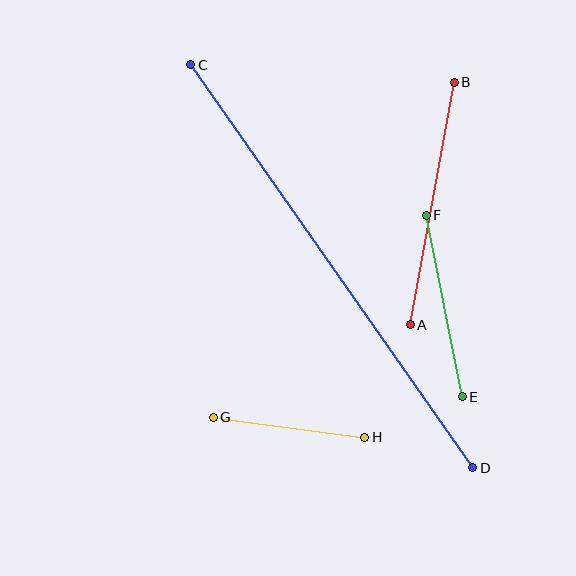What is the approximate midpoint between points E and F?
The midpoint is at approximately (444, 306) pixels.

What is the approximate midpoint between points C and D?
The midpoint is at approximately (332, 266) pixels.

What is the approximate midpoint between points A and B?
The midpoint is at approximately (432, 203) pixels.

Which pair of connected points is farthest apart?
Points C and D are farthest apart.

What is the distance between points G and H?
The distance is approximately 153 pixels.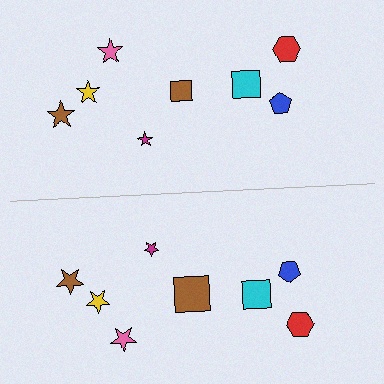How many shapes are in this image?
There are 16 shapes in this image.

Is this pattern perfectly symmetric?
No, the pattern is not perfectly symmetric. The brown square on the bottom side has a different size than its mirror counterpart.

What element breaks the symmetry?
The brown square on the bottom side has a different size than its mirror counterpart.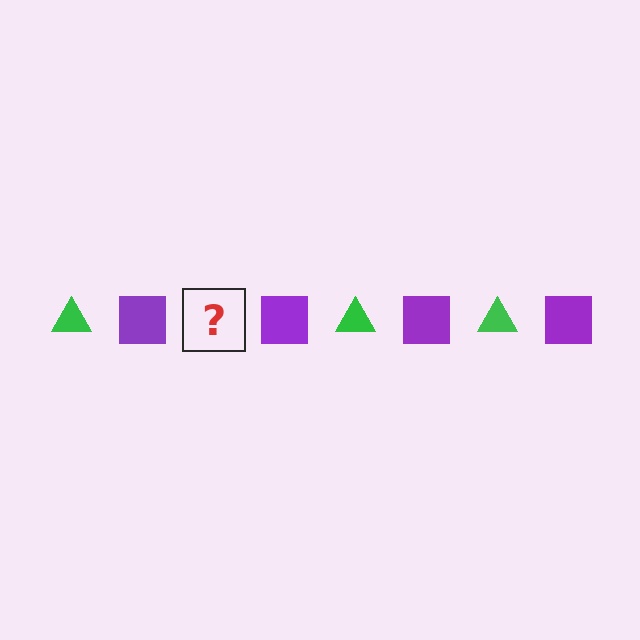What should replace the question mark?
The question mark should be replaced with a green triangle.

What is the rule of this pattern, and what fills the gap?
The rule is that the pattern alternates between green triangle and purple square. The gap should be filled with a green triangle.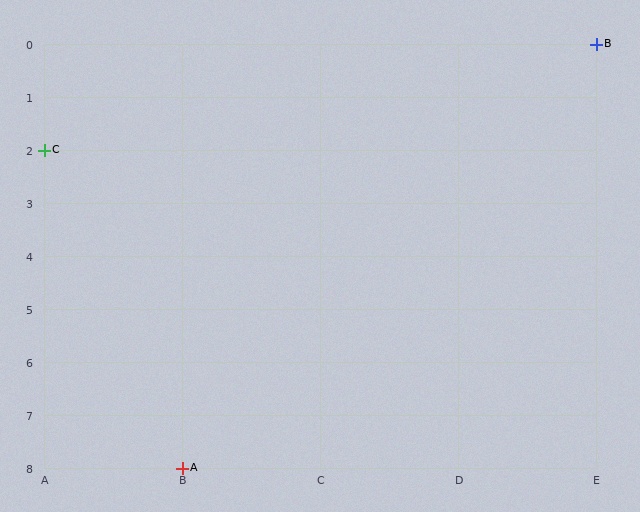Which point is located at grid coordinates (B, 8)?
Point A is at (B, 8).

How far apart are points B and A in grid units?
Points B and A are 3 columns and 8 rows apart (about 8.5 grid units diagonally).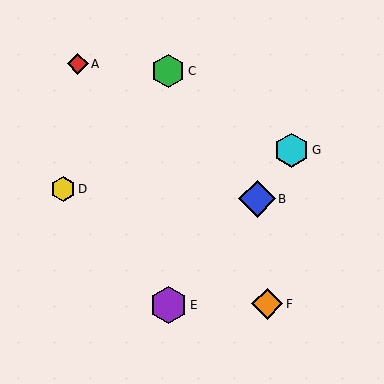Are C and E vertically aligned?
Yes, both are at x≈168.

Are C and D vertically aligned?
No, C is at x≈168 and D is at x≈63.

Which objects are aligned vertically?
Objects C, E are aligned vertically.